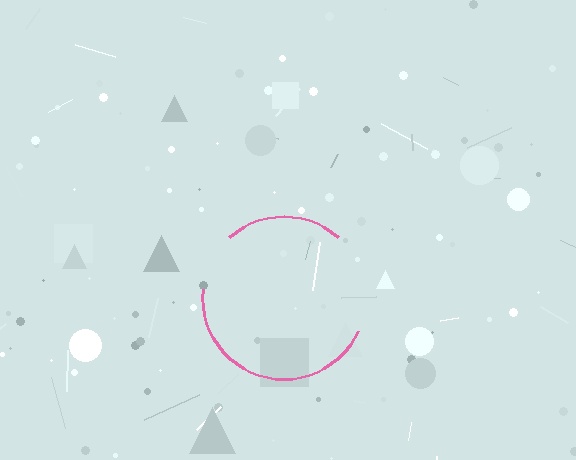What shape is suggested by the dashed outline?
The dashed outline suggests a circle.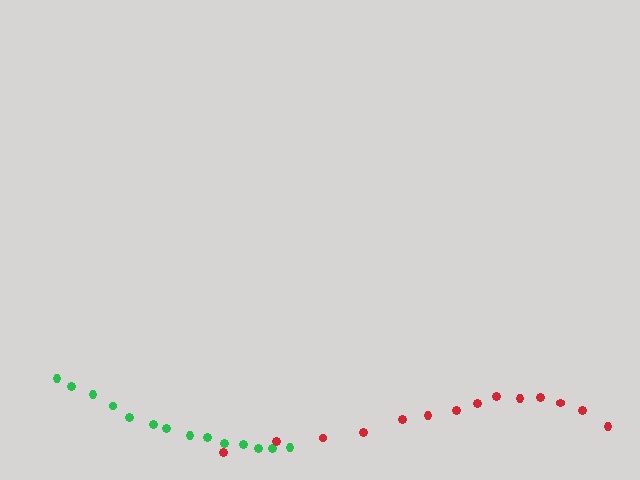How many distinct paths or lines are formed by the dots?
There are 2 distinct paths.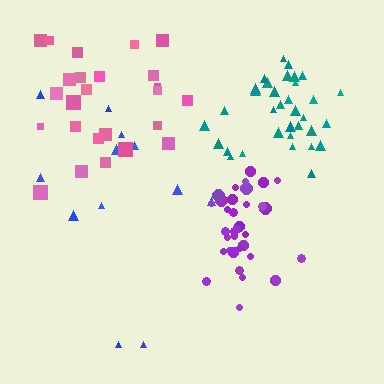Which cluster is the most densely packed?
Purple.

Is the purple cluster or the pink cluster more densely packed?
Purple.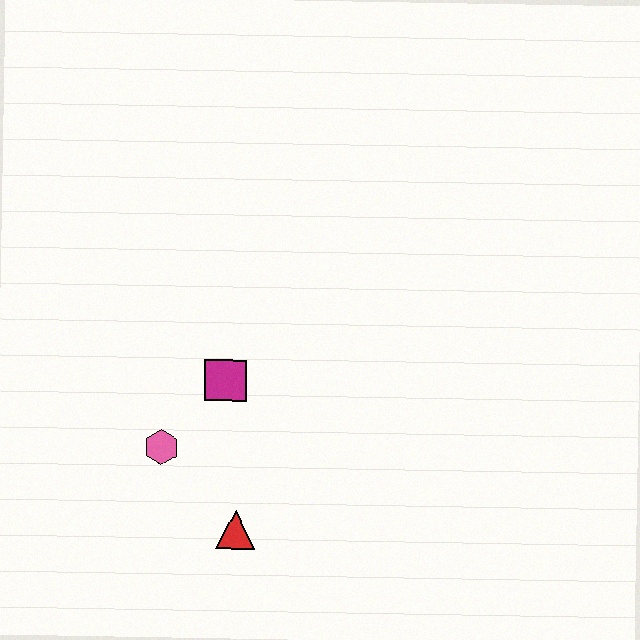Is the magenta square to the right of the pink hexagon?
Yes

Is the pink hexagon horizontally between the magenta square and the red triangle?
No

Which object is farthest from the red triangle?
The magenta square is farthest from the red triangle.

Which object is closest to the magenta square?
The pink hexagon is closest to the magenta square.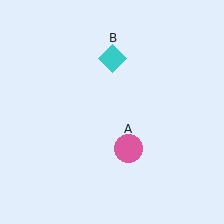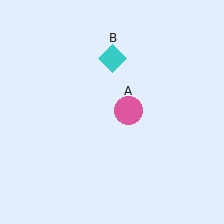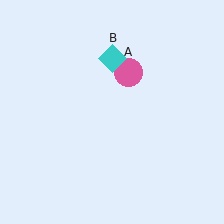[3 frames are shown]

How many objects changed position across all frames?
1 object changed position: pink circle (object A).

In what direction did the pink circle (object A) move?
The pink circle (object A) moved up.